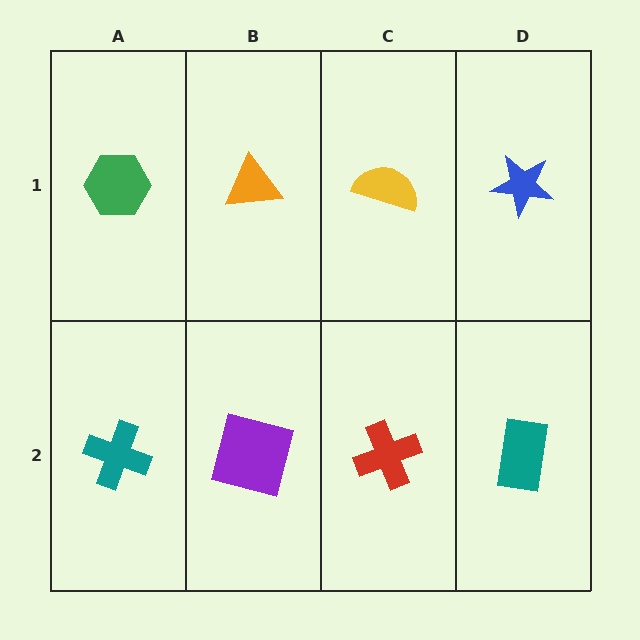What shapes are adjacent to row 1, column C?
A red cross (row 2, column C), an orange triangle (row 1, column B), a blue star (row 1, column D).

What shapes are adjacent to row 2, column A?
A green hexagon (row 1, column A), a purple square (row 2, column B).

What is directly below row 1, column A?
A teal cross.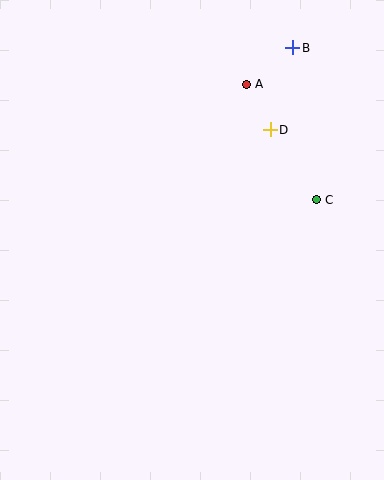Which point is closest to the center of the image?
Point C at (316, 200) is closest to the center.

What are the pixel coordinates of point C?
Point C is at (316, 200).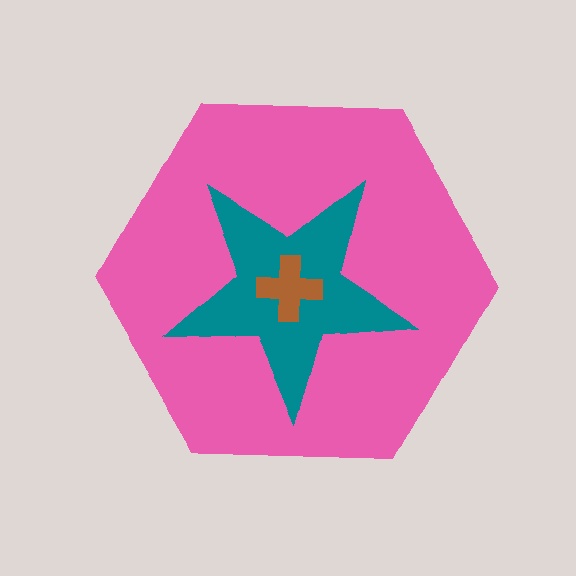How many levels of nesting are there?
3.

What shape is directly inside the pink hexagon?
The teal star.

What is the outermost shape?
The pink hexagon.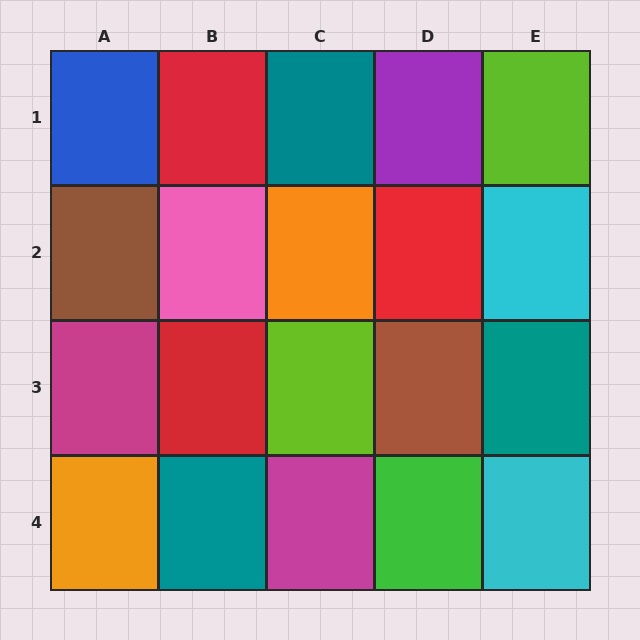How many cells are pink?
1 cell is pink.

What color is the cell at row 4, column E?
Cyan.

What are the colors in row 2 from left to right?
Brown, pink, orange, red, cyan.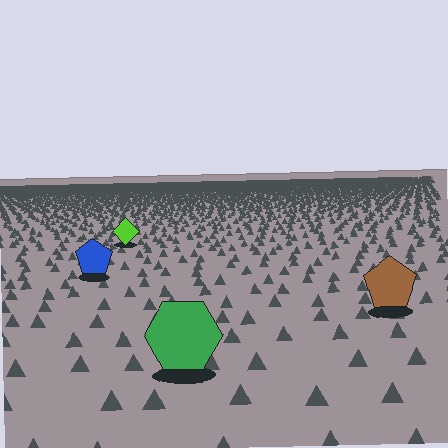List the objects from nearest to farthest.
From nearest to farthest: the green hexagon, the brown pentagon, the blue pentagon, the lime diamond.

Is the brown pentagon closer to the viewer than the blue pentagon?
Yes. The brown pentagon is closer — you can tell from the texture gradient: the ground texture is coarser near it.